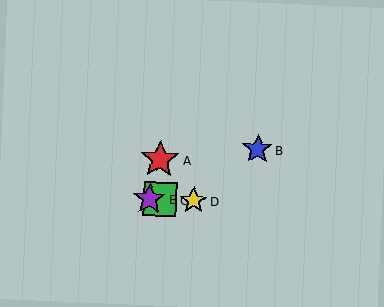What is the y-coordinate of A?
Object A is at y≈159.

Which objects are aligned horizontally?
Objects C, D, E are aligned horizontally.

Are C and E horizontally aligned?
Yes, both are at y≈199.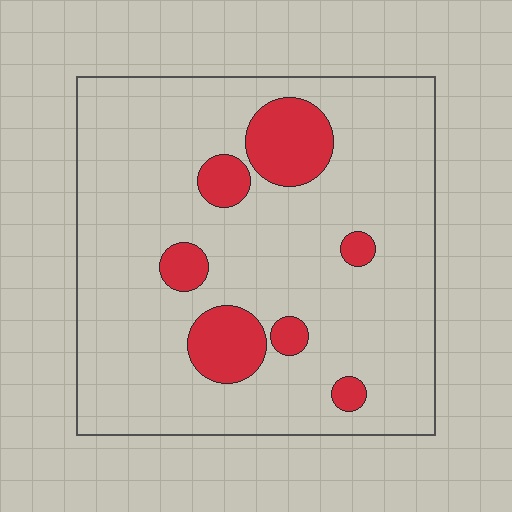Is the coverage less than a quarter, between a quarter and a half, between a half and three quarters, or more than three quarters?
Less than a quarter.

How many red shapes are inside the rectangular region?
7.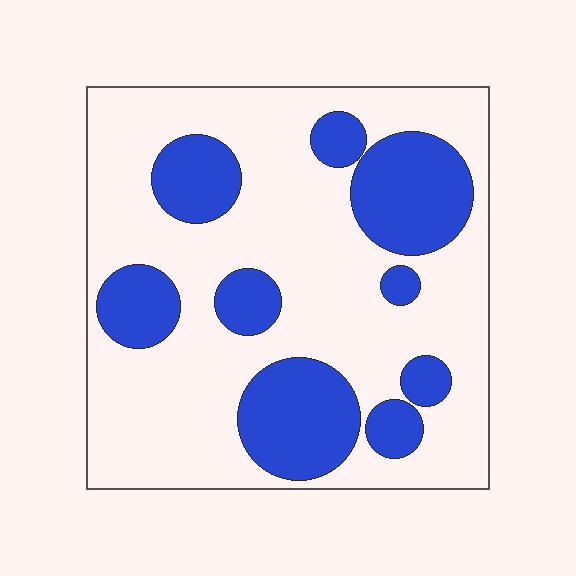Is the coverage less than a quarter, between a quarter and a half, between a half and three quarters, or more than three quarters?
Between a quarter and a half.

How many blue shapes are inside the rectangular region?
9.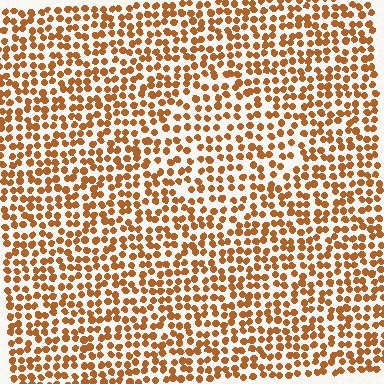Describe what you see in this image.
The image contains small brown elements arranged at two different densities. A diamond-shaped region is visible where the elements are less densely packed than the surrounding area.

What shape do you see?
I see a diamond.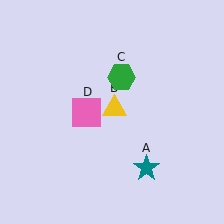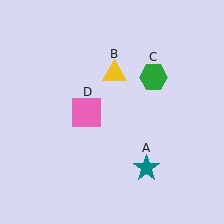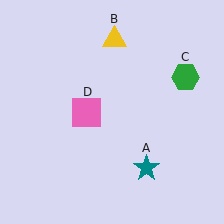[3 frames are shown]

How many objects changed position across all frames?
2 objects changed position: yellow triangle (object B), green hexagon (object C).